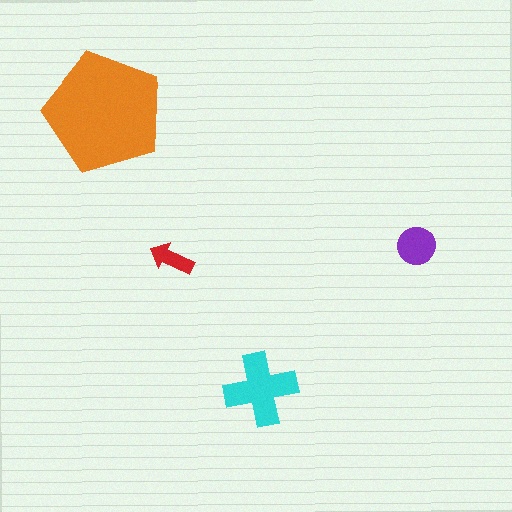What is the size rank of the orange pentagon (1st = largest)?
1st.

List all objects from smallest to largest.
The red arrow, the purple circle, the cyan cross, the orange pentagon.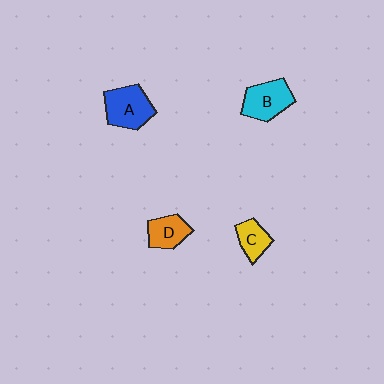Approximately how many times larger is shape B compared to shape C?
Approximately 1.5 times.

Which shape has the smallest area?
Shape C (yellow).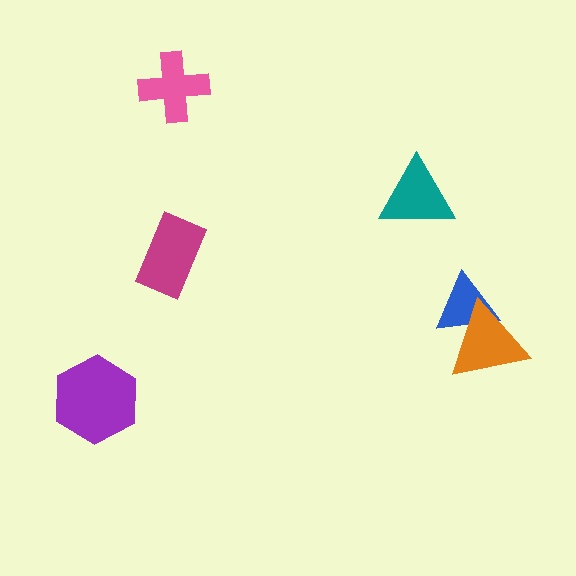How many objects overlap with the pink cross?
0 objects overlap with the pink cross.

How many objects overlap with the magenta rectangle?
0 objects overlap with the magenta rectangle.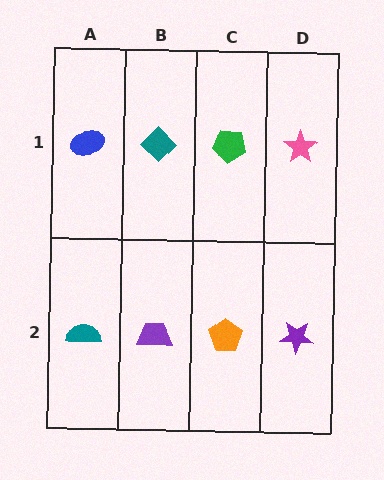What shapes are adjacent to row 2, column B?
A teal diamond (row 1, column B), a teal semicircle (row 2, column A), an orange pentagon (row 2, column C).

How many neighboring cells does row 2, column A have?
2.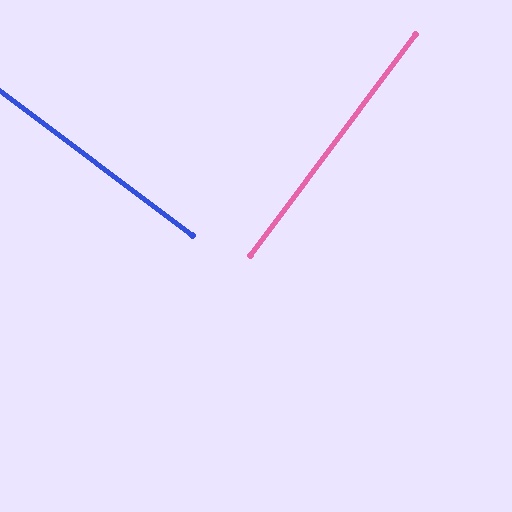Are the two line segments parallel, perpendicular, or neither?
Perpendicular — they meet at approximately 90°.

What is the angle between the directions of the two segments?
Approximately 90 degrees.